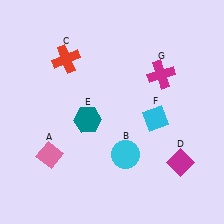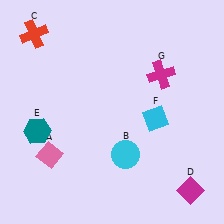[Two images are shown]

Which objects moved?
The objects that moved are: the red cross (C), the magenta diamond (D), the teal hexagon (E).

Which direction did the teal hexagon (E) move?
The teal hexagon (E) moved left.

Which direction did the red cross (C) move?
The red cross (C) moved left.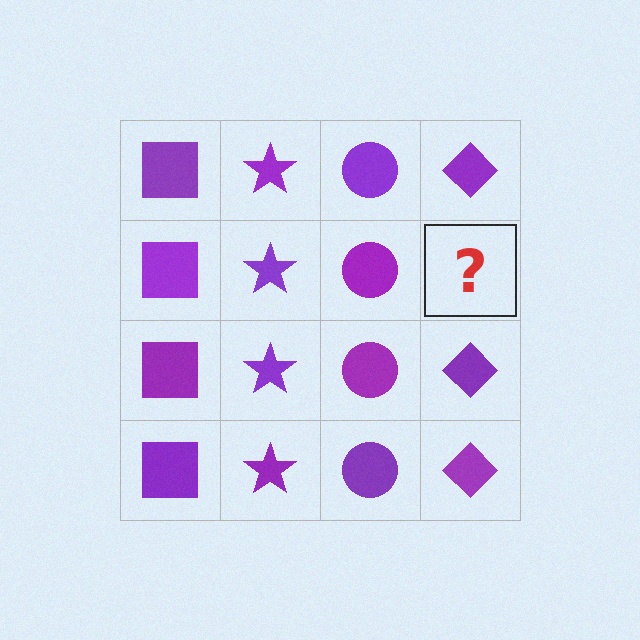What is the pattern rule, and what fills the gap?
The rule is that each column has a consistent shape. The gap should be filled with a purple diamond.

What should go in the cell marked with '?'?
The missing cell should contain a purple diamond.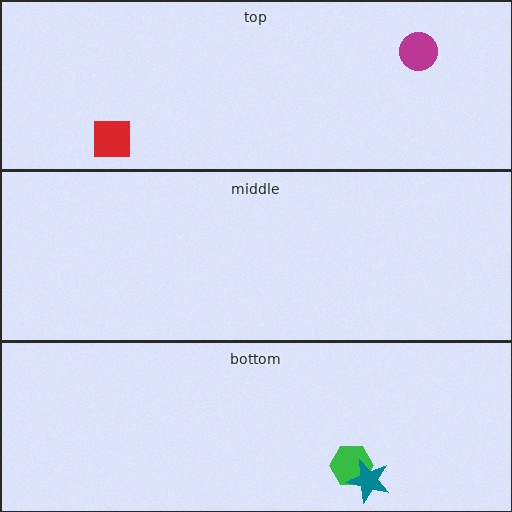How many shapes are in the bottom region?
2.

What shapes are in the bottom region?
The green hexagon, the teal star.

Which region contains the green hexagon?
The bottom region.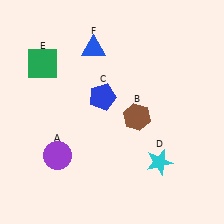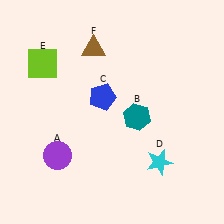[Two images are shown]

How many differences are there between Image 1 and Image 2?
There are 3 differences between the two images.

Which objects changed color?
B changed from brown to teal. E changed from green to lime. F changed from blue to brown.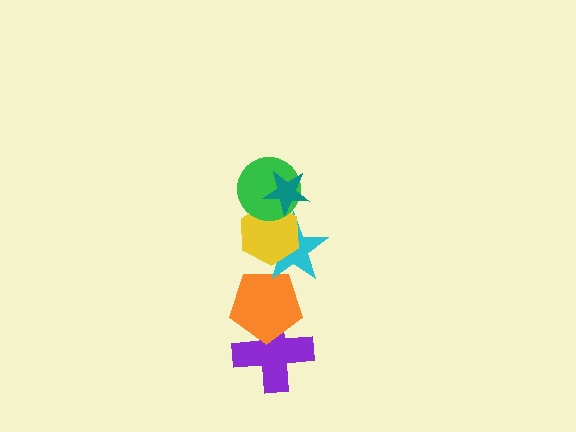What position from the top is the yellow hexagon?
The yellow hexagon is 3rd from the top.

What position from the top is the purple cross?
The purple cross is 6th from the top.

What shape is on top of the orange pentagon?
The cyan star is on top of the orange pentagon.